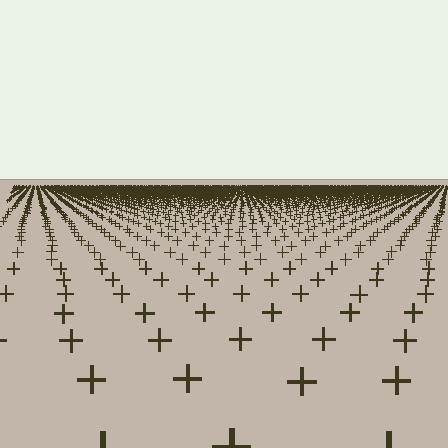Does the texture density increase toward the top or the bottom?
Density increases toward the top.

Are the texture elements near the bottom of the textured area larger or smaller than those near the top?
Larger. Near the bottom, elements are closer to the viewer and appear at a bigger on-screen size.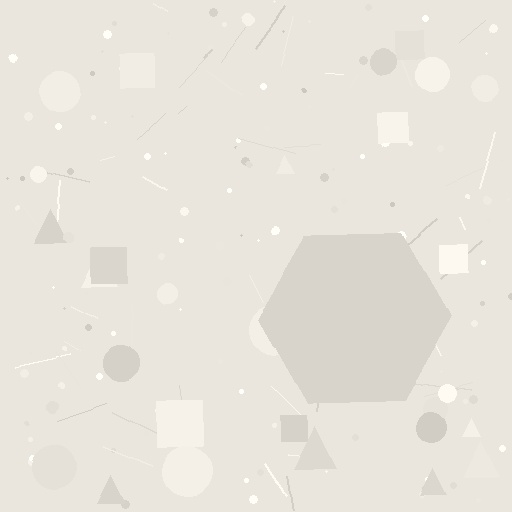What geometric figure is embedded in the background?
A hexagon is embedded in the background.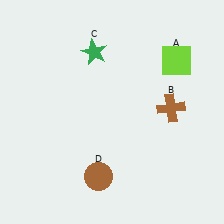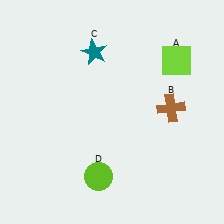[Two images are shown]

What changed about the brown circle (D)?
In Image 1, D is brown. In Image 2, it changed to lime.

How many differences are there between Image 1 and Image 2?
There are 2 differences between the two images.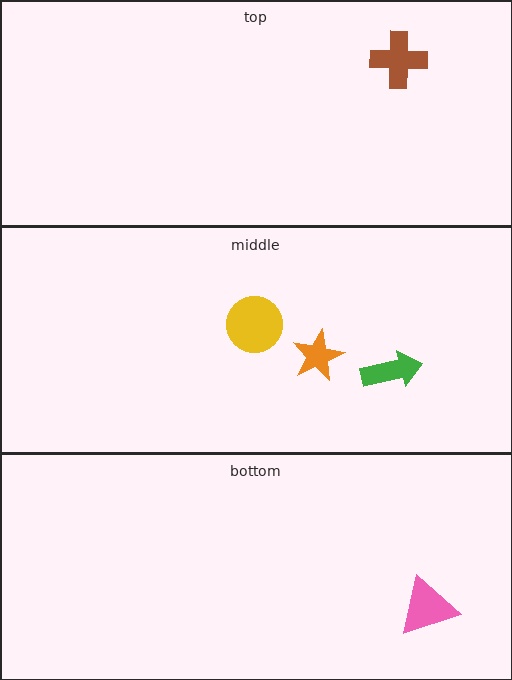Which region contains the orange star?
The middle region.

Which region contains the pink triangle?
The bottom region.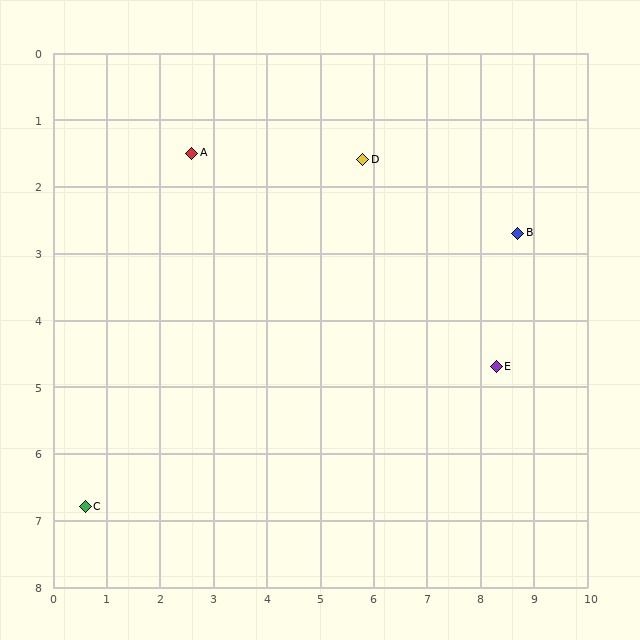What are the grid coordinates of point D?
Point D is at approximately (5.8, 1.6).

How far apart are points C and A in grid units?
Points C and A are about 5.7 grid units apart.